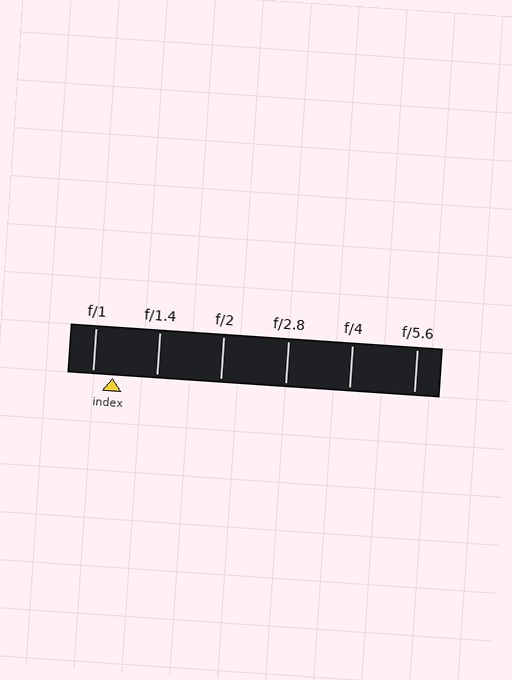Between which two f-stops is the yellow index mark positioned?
The index mark is between f/1 and f/1.4.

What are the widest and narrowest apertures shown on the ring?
The widest aperture shown is f/1 and the narrowest is f/5.6.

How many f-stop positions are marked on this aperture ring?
There are 6 f-stop positions marked.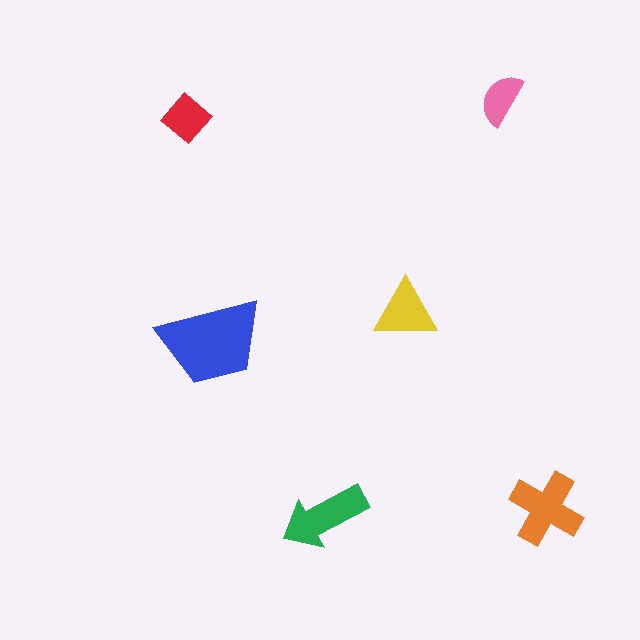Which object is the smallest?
The pink semicircle.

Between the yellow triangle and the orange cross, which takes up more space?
The orange cross.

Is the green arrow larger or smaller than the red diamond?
Larger.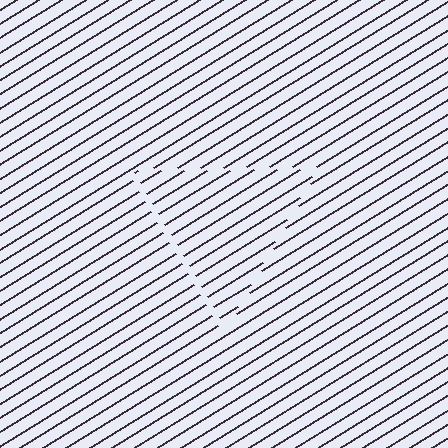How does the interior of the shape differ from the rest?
The interior of the shape contains the same grating, shifted by half a period — the contour is defined by the phase discontinuity where line-ends from the inner and outer gratings abut.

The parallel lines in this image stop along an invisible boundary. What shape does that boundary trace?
An illusory triangle. The interior of the shape contains the same grating, shifted by half a period — the contour is defined by the phase discontinuity where line-ends from the inner and outer gratings abut.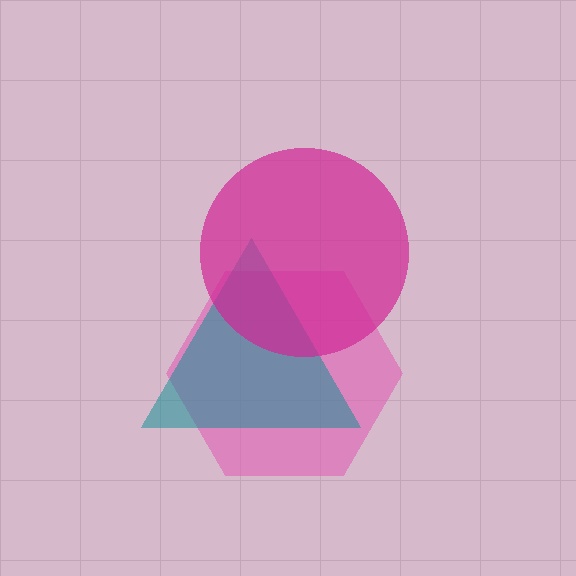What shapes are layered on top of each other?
The layered shapes are: a pink hexagon, a teal triangle, a magenta circle.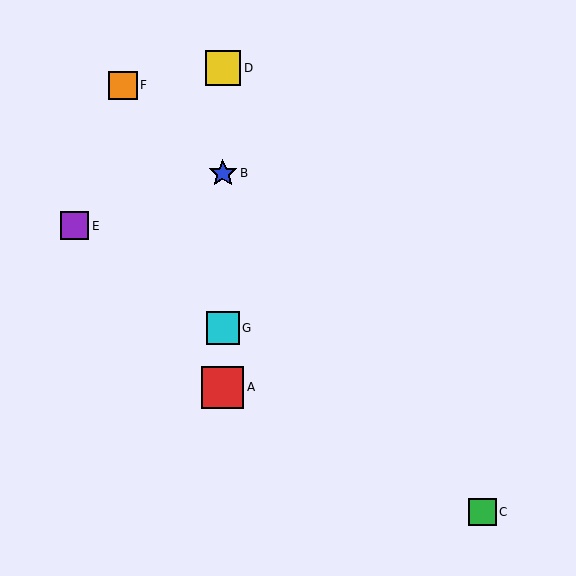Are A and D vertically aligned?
Yes, both are at x≈223.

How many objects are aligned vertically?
4 objects (A, B, D, G) are aligned vertically.